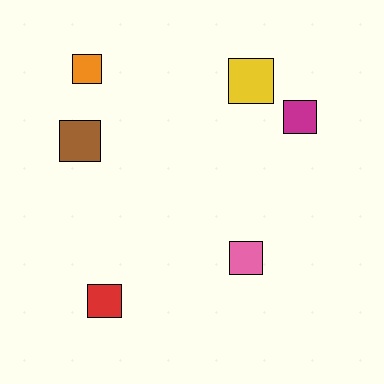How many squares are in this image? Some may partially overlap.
There are 6 squares.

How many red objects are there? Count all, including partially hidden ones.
There is 1 red object.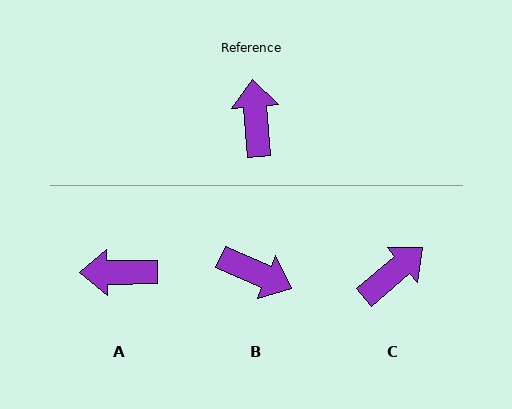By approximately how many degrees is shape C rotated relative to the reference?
Approximately 54 degrees clockwise.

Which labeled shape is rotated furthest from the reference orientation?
B, about 119 degrees away.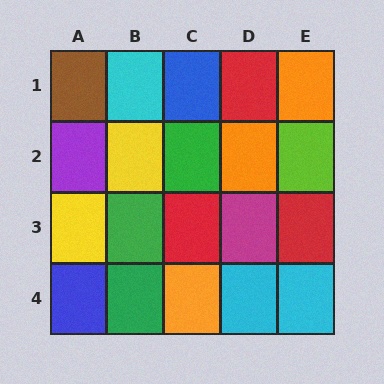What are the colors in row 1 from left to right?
Brown, cyan, blue, red, orange.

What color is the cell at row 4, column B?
Green.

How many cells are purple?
1 cell is purple.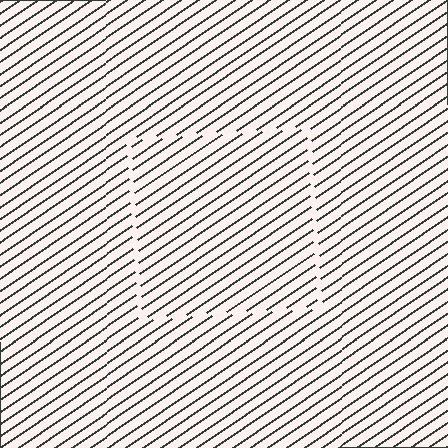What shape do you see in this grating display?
An illusory square. The interior of the shape contains the same grating, shifted by half a period — the contour is defined by the phase discontinuity where line-ends from the inner and outer gratings abut.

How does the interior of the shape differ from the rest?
The interior of the shape contains the same grating, shifted by half a period — the contour is defined by the phase discontinuity where line-ends from the inner and outer gratings abut.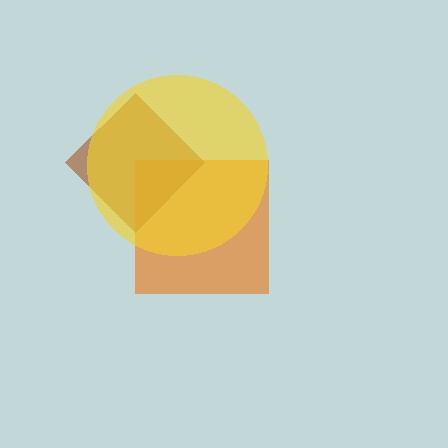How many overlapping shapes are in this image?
There are 3 overlapping shapes in the image.